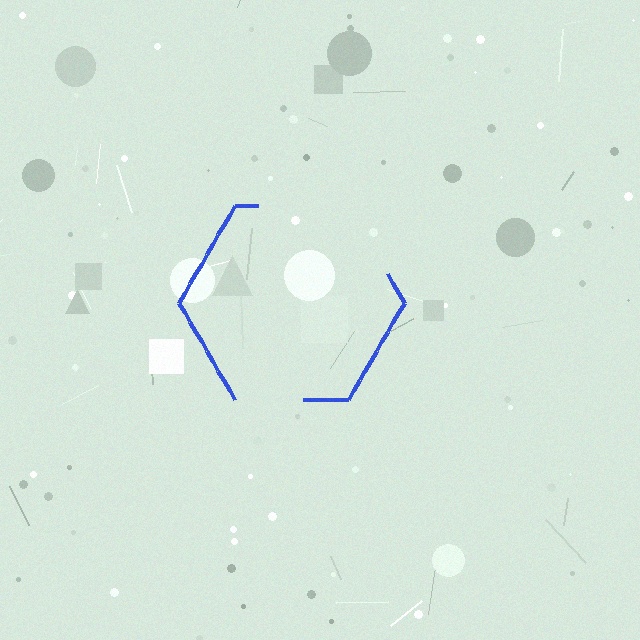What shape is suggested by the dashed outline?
The dashed outline suggests a hexagon.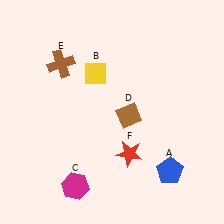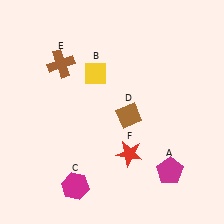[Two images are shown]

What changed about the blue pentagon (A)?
In Image 1, A is blue. In Image 2, it changed to magenta.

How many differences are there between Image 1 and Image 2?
There is 1 difference between the two images.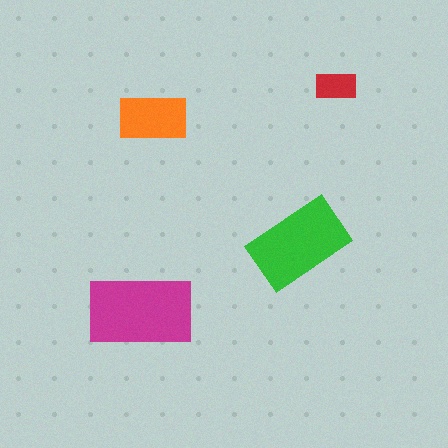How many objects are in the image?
There are 4 objects in the image.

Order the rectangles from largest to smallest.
the magenta one, the green one, the orange one, the red one.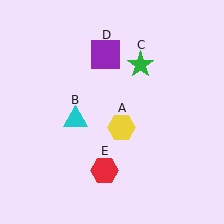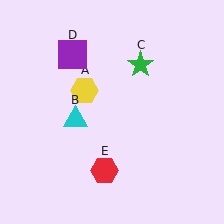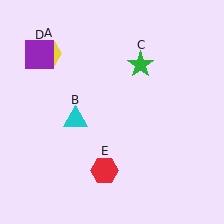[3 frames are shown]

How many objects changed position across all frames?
2 objects changed position: yellow hexagon (object A), purple square (object D).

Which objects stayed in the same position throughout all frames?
Cyan triangle (object B) and green star (object C) and red hexagon (object E) remained stationary.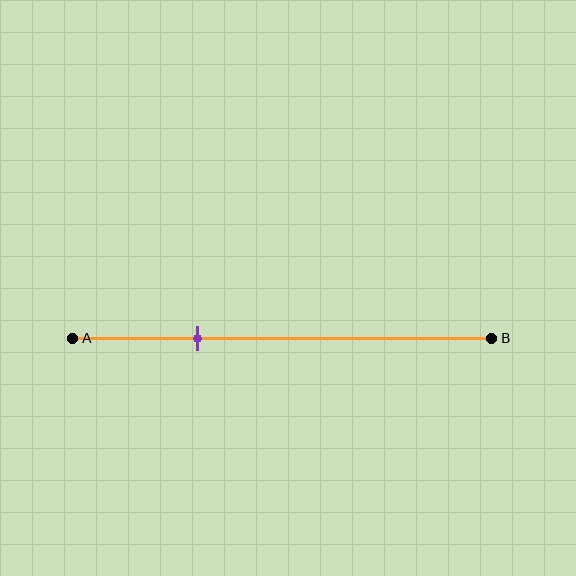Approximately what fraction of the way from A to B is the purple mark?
The purple mark is approximately 30% of the way from A to B.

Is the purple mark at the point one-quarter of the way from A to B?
No, the mark is at about 30% from A, not at the 25% one-quarter point.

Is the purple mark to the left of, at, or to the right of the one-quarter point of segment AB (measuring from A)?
The purple mark is to the right of the one-quarter point of segment AB.